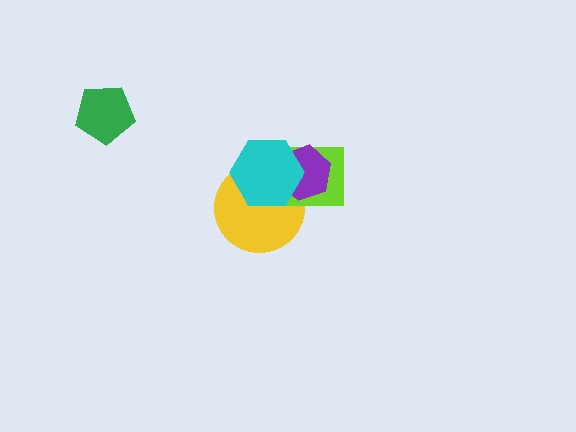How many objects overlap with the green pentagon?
0 objects overlap with the green pentagon.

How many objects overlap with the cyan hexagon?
3 objects overlap with the cyan hexagon.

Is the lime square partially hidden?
Yes, it is partially covered by another shape.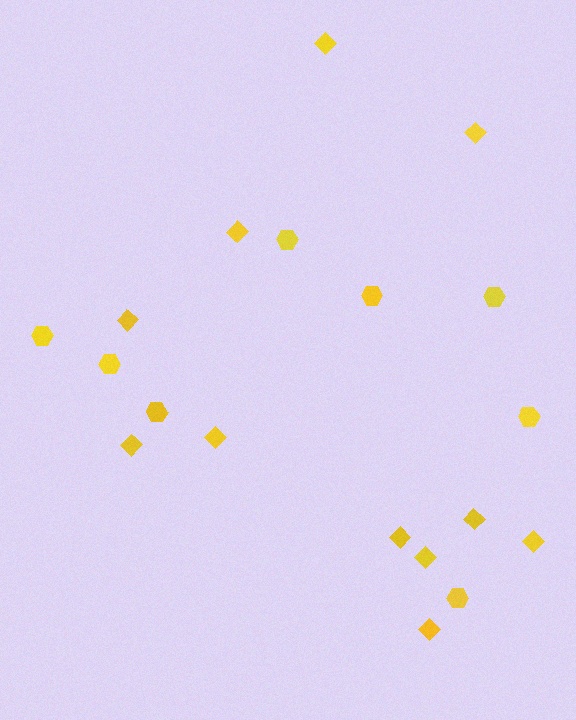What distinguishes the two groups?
There are 2 groups: one group of diamonds (11) and one group of hexagons (8).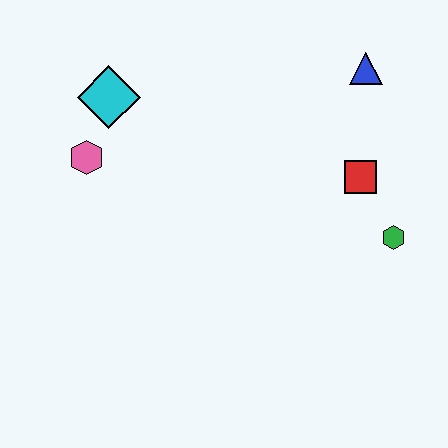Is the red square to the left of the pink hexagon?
No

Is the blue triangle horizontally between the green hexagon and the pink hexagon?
Yes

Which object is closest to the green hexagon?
The red square is closest to the green hexagon.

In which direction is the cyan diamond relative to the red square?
The cyan diamond is to the left of the red square.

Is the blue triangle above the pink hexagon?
Yes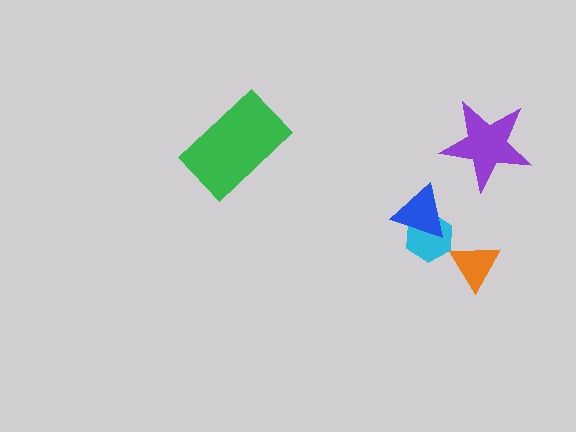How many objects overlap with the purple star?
0 objects overlap with the purple star.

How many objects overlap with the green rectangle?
0 objects overlap with the green rectangle.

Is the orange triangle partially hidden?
No, no other shape covers it.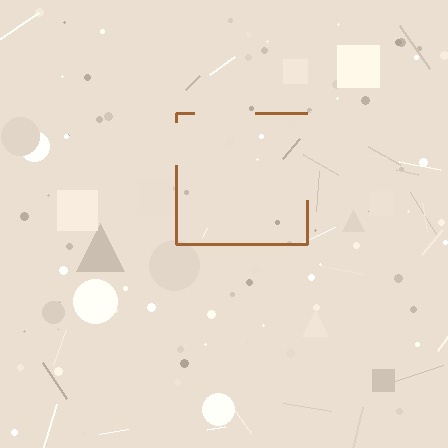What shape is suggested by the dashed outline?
The dashed outline suggests a square.